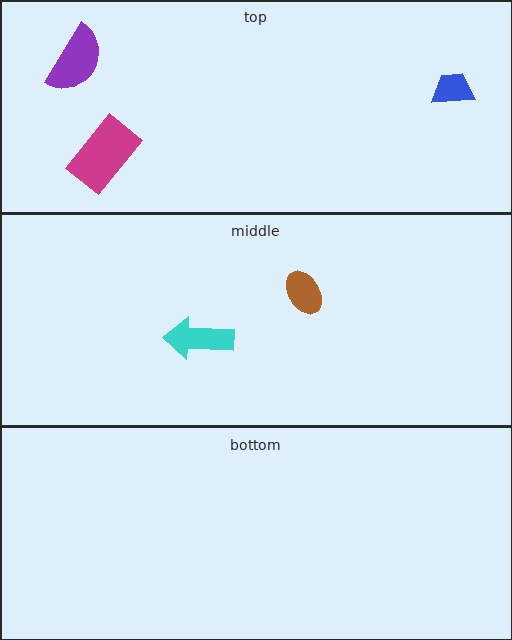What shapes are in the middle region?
The brown ellipse, the cyan arrow.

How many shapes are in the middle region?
2.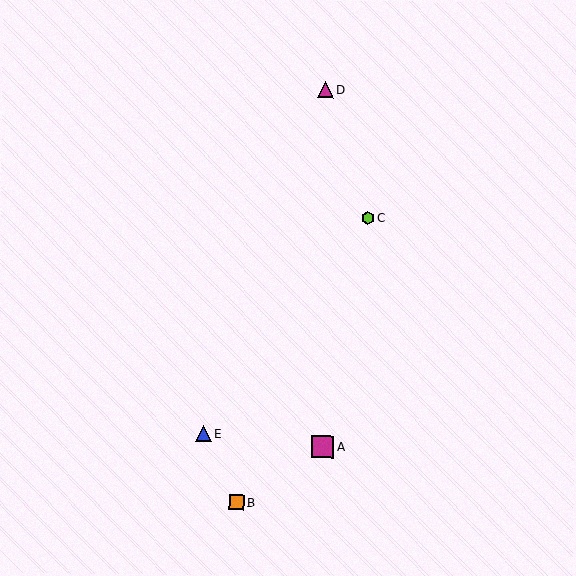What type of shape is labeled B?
Shape B is an orange square.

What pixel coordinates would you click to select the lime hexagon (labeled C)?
Click at (368, 218) to select the lime hexagon C.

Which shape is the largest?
The magenta square (labeled A) is the largest.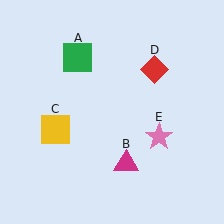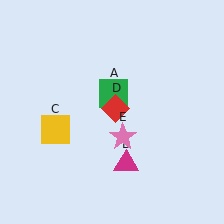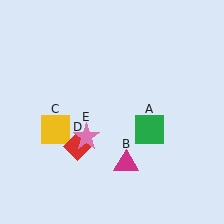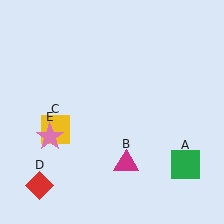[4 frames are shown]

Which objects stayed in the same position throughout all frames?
Magenta triangle (object B) and yellow square (object C) remained stationary.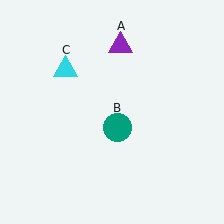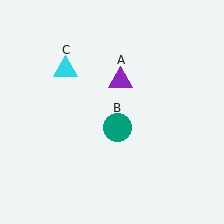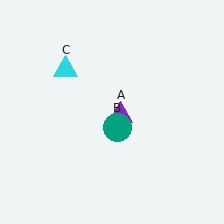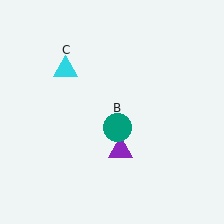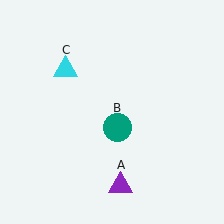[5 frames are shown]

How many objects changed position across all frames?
1 object changed position: purple triangle (object A).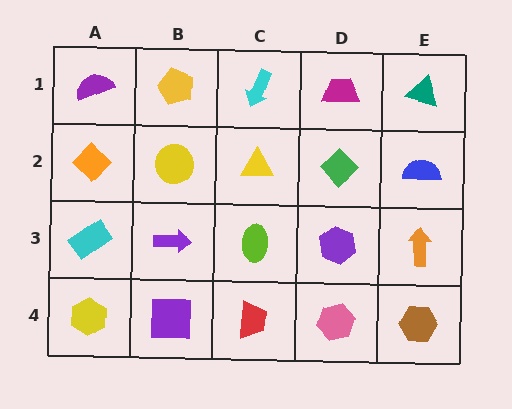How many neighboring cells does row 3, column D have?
4.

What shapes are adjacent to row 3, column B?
A yellow circle (row 2, column B), a purple square (row 4, column B), a cyan rectangle (row 3, column A), a lime ellipse (row 3, column C).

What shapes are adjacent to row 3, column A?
An orange diamond (row 2, column A), a yellow hexagon (row 4, column A), a purple arrow (row 3, column B).